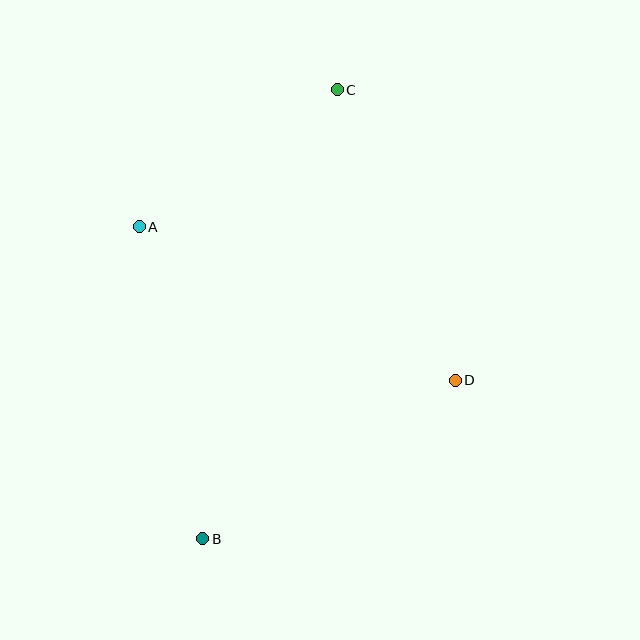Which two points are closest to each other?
Points A and C are closest to each other.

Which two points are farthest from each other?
Points B and C are farthest from each other.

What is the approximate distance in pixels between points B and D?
The distance between B and D is approximately 298 pixels.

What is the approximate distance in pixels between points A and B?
The distance between A and B is approximately 318 pixels.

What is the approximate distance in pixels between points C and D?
The distance between C and D is approximately 313 pixels.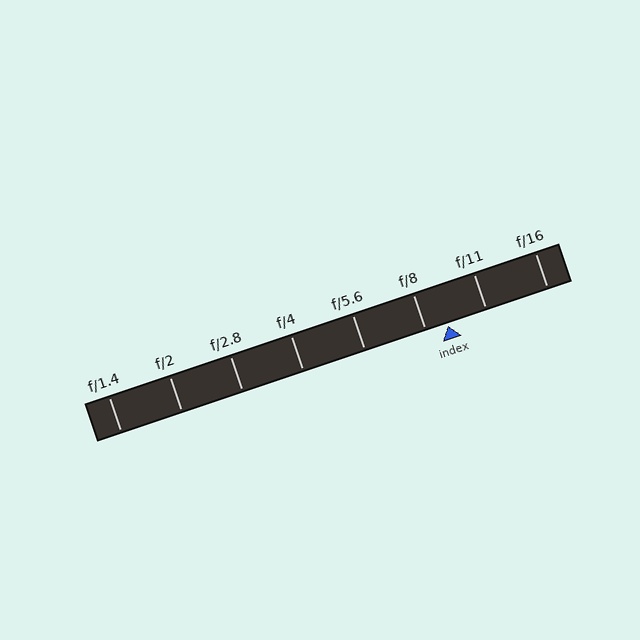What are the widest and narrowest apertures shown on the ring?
The widest aperture shown is f/1.4 and the narrowest is f/16.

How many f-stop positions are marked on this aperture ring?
There are 8 f-stop positions marked.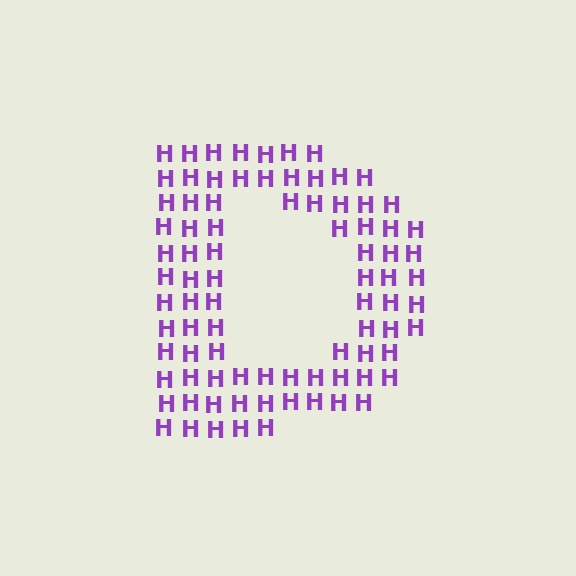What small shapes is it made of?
It is made of small letter H's.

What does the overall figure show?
The overall figure shows the letter D.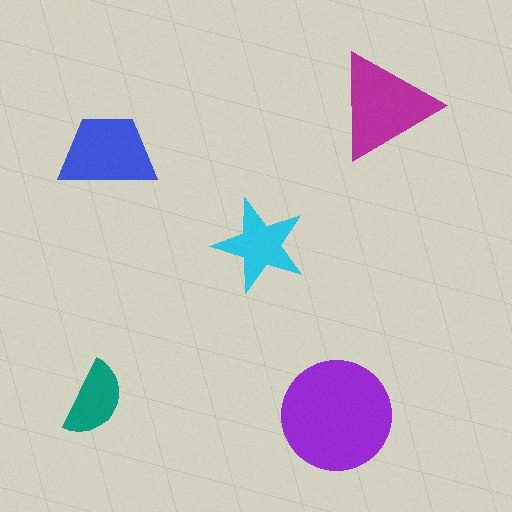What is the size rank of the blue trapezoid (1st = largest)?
3rd.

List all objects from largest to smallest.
The purple circle, the magenta triangle, the blue trapezoid, the cyan star, the teal semicircle.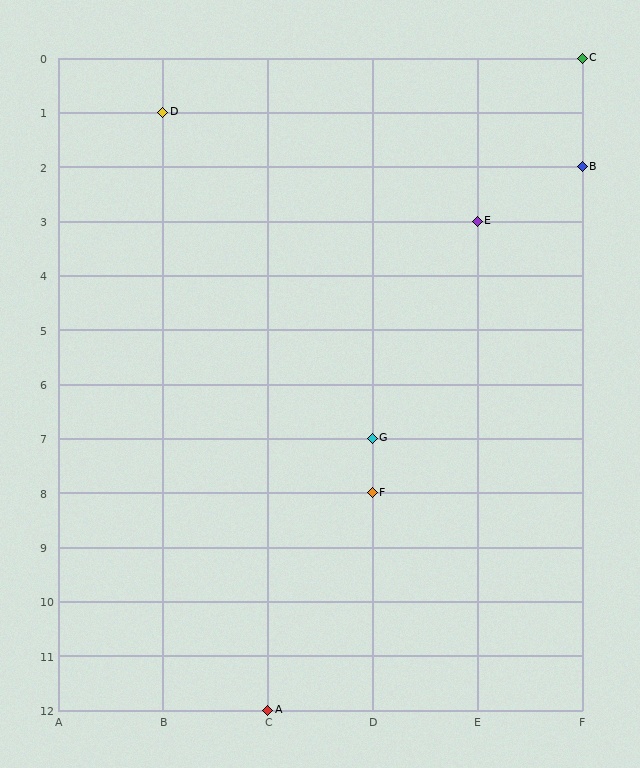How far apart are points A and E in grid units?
Points A and E are 2 columns and 9 rows apart (about 9.2 grid units diagonally).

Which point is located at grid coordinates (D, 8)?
Point F is at (D, 8).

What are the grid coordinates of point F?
Point F is at grid coordinates (D, 8).